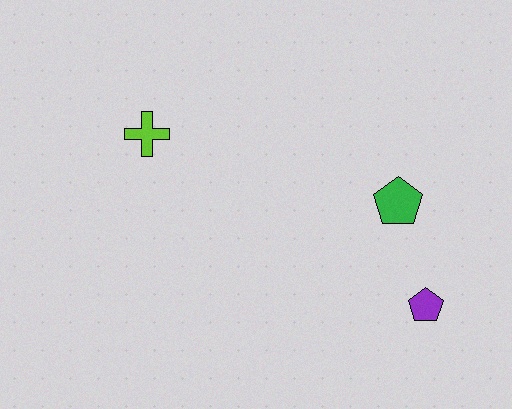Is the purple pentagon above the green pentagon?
No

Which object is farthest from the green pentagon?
The lime cross is farthest from the green pentagon.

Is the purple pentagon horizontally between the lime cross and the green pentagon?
No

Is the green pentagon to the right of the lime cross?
Yes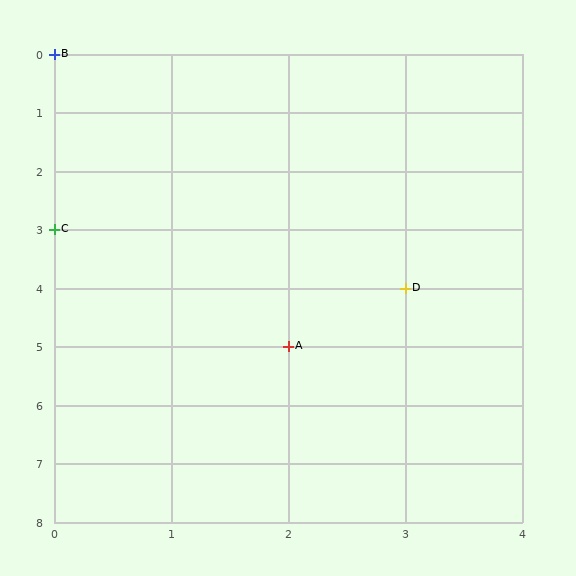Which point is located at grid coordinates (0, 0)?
Point B is at (0, 0).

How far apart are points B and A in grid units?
Points B and A are 2 columns and 5 rows apart (about 5.4 grid units diagonally).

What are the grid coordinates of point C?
Point C is at grid coordinates (0, 3).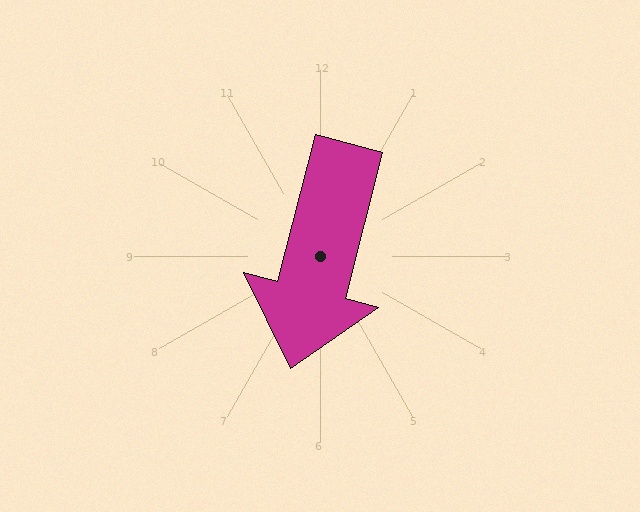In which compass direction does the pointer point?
South.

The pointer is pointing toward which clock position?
Roughly 6 o'clock.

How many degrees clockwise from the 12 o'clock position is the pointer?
Approximately 194 degrees.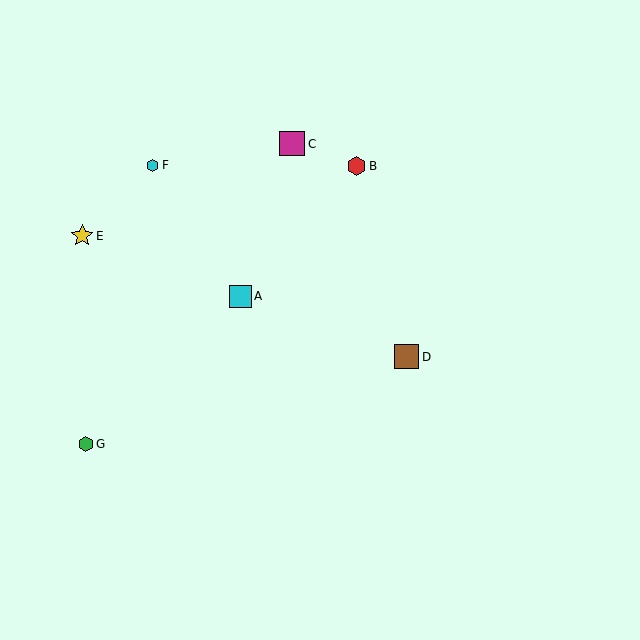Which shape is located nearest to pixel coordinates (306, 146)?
The magenta square (labeled C) at (292, 144) is nearest to that location.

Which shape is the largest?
The magenta square (labeled C) is the largest.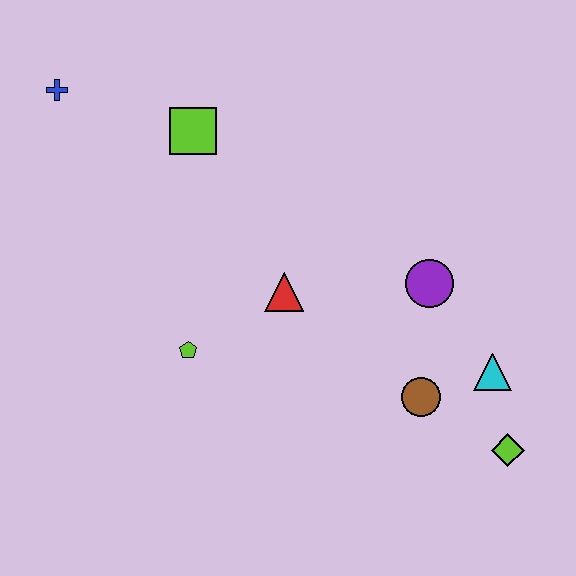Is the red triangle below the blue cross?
Yes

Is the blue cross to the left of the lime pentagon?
Yes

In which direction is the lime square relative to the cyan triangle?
The lime square is to the left of the cyan triangle.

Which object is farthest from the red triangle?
The blue cross is farthest from the red triangle.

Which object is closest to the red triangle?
The lime pentagon is closest to the red triangle.